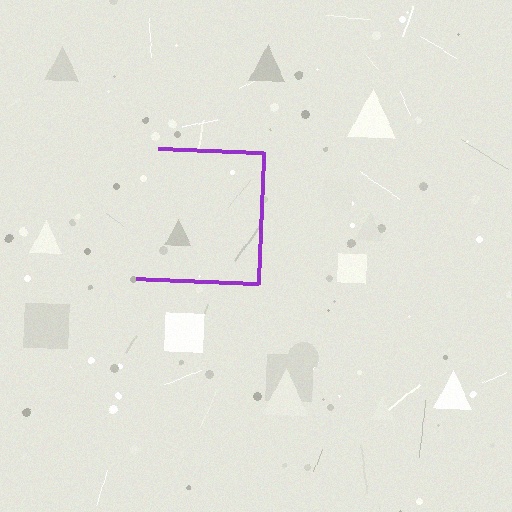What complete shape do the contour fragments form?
The contour fragments form a square.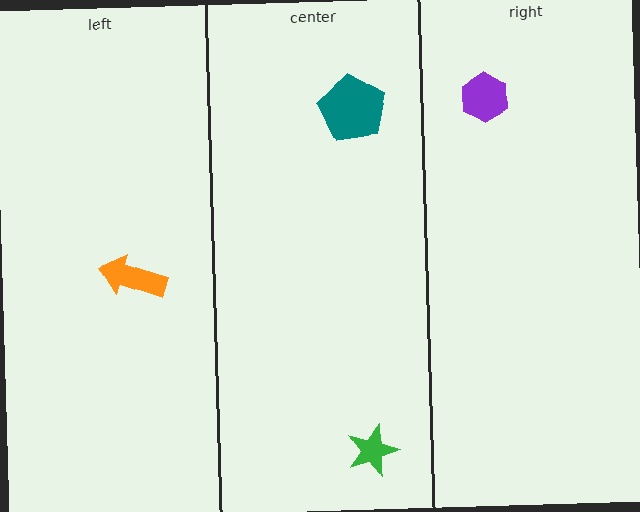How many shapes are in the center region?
2.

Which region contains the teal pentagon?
The center region.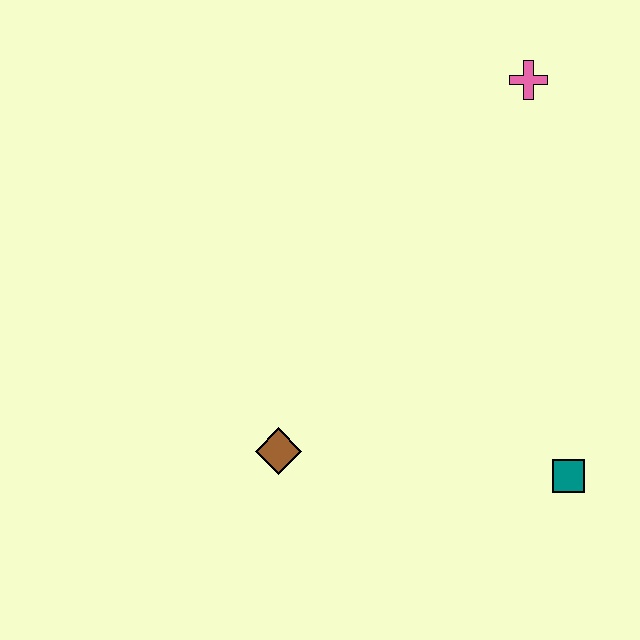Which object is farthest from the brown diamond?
The pink cross is farthest from the brown diamond.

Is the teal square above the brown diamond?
No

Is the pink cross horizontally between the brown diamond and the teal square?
Yes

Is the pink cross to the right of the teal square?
No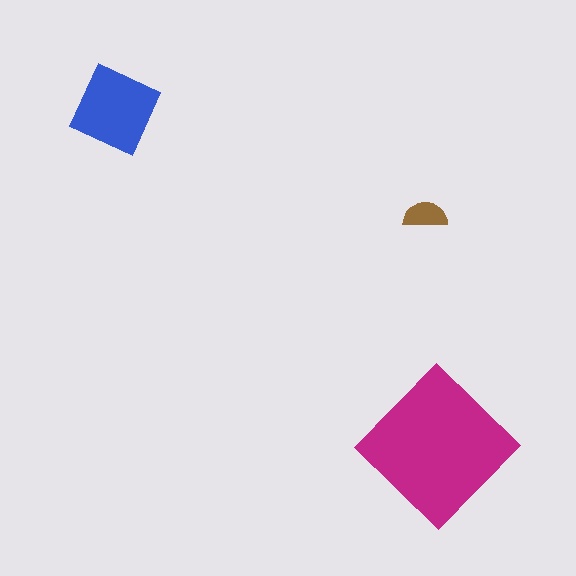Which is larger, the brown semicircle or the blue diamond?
The blue diamond.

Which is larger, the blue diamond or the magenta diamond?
The magenta diamond.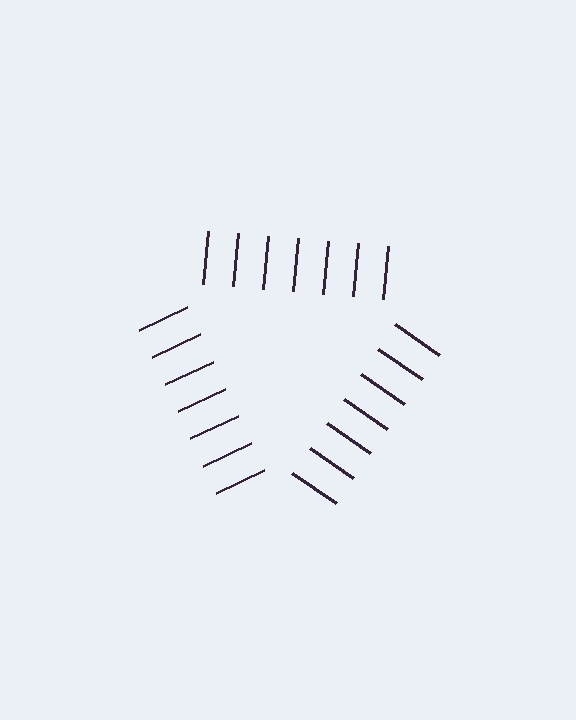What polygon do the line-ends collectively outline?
An illusory triangle — the line segments terminate on its edges but no continuous stroke is drawn.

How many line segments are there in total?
21 — 7 along each of the 3 edges.